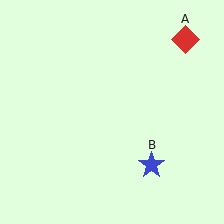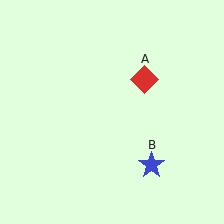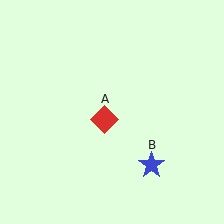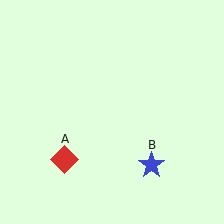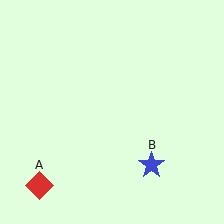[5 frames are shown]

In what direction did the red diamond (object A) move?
The red diamond (object A) moved down and to the left.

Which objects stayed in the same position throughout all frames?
Blue star (object B) remained stationary.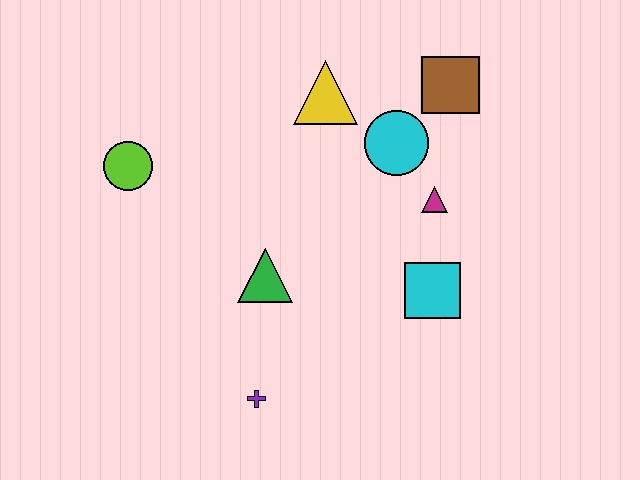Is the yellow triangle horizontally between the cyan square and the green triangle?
Yes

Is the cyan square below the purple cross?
No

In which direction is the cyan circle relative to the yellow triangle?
The cyan circle is to the right of the yellow triangle.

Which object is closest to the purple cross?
The green triangle is closest to the purple cross.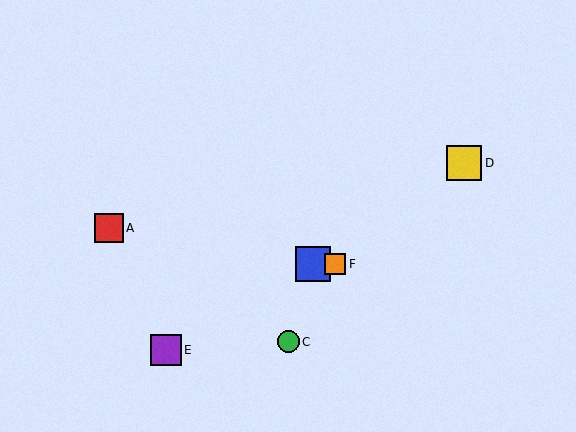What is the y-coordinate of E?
Object E is at y≈350.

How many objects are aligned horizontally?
2 objects (B, F) are aligned horizontally.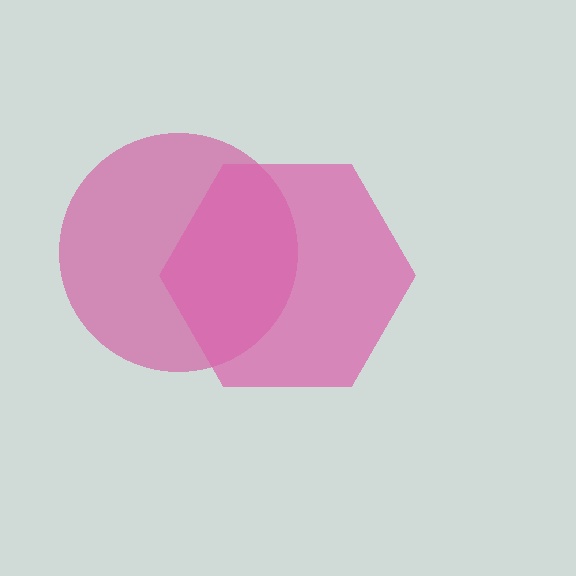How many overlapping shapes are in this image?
There are 2 overlapping shapes in the image.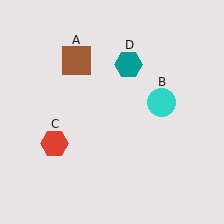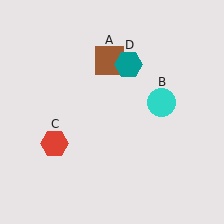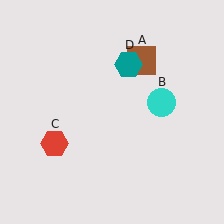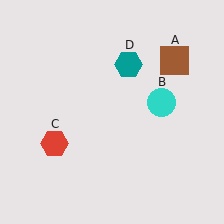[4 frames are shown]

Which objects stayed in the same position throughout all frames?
Cyan circle (object B) and red hexagon (object C) and teal hexagon (object D) remained stationary.